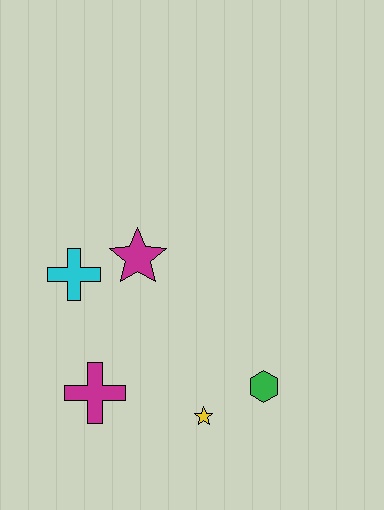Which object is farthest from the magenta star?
The green hexagon is farthest from the magenta star.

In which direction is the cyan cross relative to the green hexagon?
The cyan cross is to the left of the green hexagon.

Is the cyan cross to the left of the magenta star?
Yes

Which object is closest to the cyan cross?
The magenta star is closest to the cyan cross.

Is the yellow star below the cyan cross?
Yes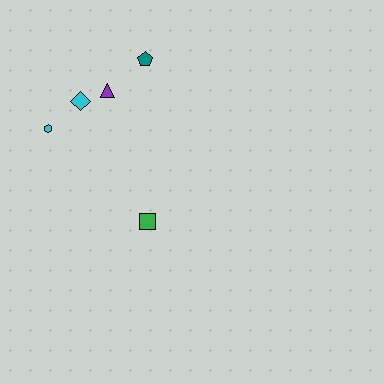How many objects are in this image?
There are 5 objects.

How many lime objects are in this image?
There are no lime objects.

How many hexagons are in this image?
There is 1 hexagon.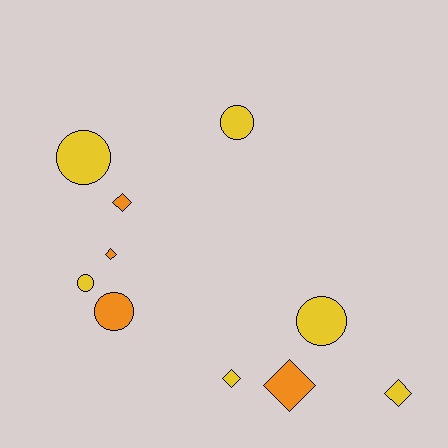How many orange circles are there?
There is 1 orange circle.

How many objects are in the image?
There are 10 objects.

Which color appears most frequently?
Yellow, with 6 objects.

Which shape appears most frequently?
Circle, with 5 objects.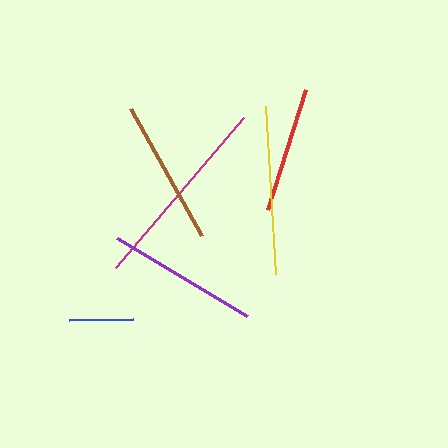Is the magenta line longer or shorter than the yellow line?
The magenta line is longer than the yellow line.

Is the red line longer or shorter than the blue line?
The red line is longer than the blue line.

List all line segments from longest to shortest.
From longest to shortest: magenta, yellow, purple, brown, red, blue.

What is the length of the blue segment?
The blue segment is approximately 64 pixels long.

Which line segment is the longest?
The magenta line is the longest at approximately 197 pixels.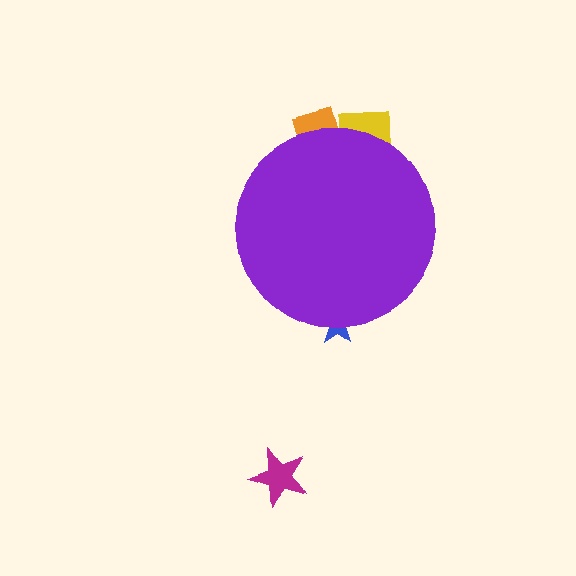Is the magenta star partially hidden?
No, the magenta star is fully visible.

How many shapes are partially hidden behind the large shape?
3 shapes are partially hidden.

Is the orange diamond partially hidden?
Yes, the orange diamond is partially hidden behind the purple circle.